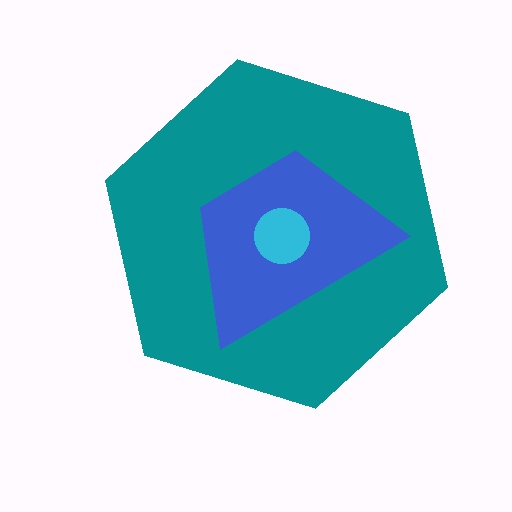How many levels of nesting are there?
3.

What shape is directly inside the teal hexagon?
The blue trapezoid.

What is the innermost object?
The cyan circle.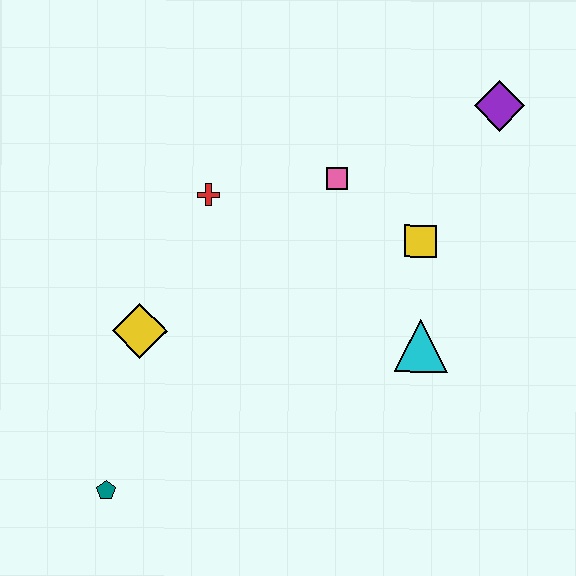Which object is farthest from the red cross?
The teal pentagon is farthest from the red cross.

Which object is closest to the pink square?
The yellow square is closest to the pink square.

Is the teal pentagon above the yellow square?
No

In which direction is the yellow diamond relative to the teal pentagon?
The yellow diamond is above the teal pentagon.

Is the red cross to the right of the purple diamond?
No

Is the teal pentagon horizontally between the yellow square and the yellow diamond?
No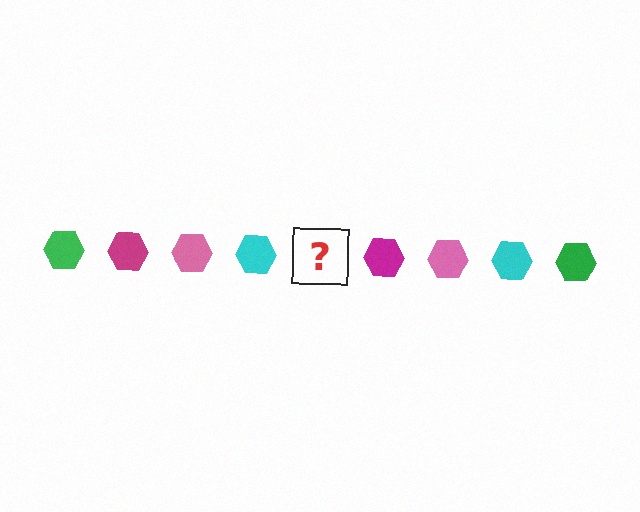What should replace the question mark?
The question mark should be replaced with a green hexagon.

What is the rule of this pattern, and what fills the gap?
The rule is that the pattern cycles through green, magenta, pink, cyan hexagons. The gap should be filled with a green hexagon.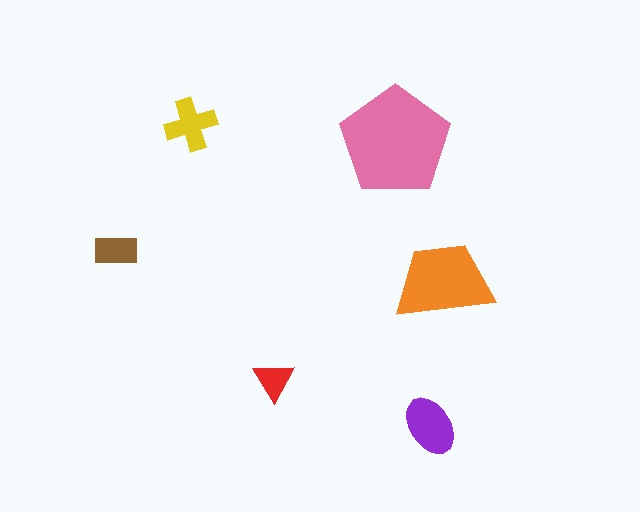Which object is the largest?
The pink pentagon.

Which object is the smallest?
The red triangle.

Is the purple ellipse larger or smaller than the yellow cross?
Larger.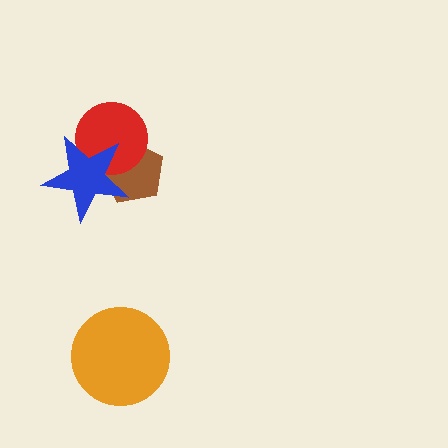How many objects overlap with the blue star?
2 objects overlap with the blue star.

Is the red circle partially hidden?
Yes, it is partially covered by another shape.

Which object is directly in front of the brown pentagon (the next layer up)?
The red circle is directly in front of the brown pentagon.